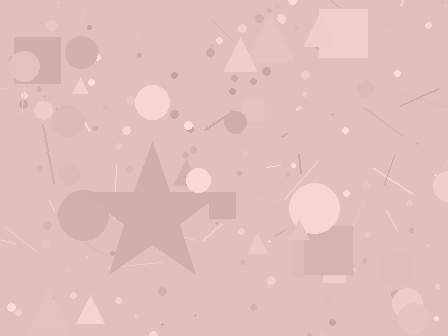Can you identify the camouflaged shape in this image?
The camouflaged shape is a star.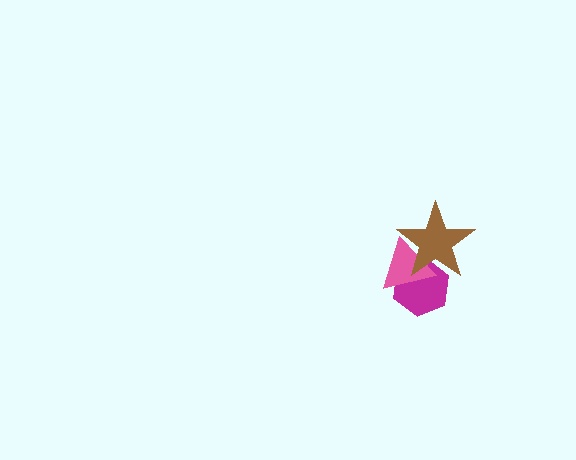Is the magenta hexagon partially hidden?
Yes, it is partially covered by another shape.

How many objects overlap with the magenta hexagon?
2 objects overlap with the magenta hexagon.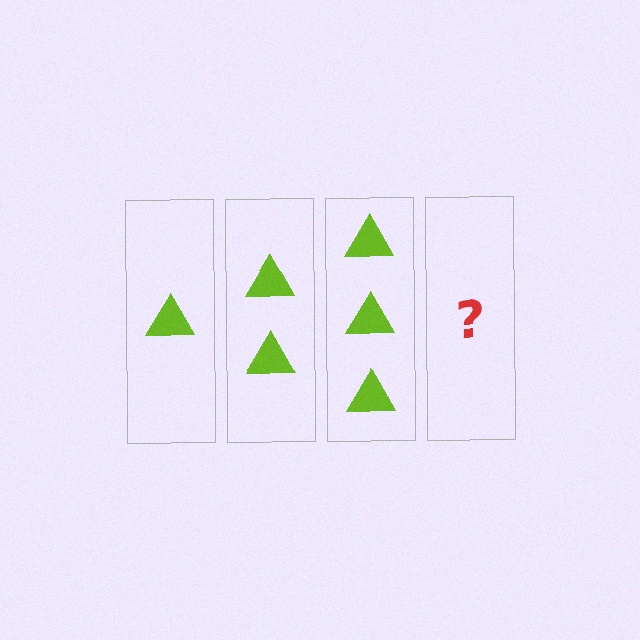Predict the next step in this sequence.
The next step is 4 triangles.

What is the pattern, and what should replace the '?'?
The pattern is that each step adds one more triangle. The '?' should be 4 triangles.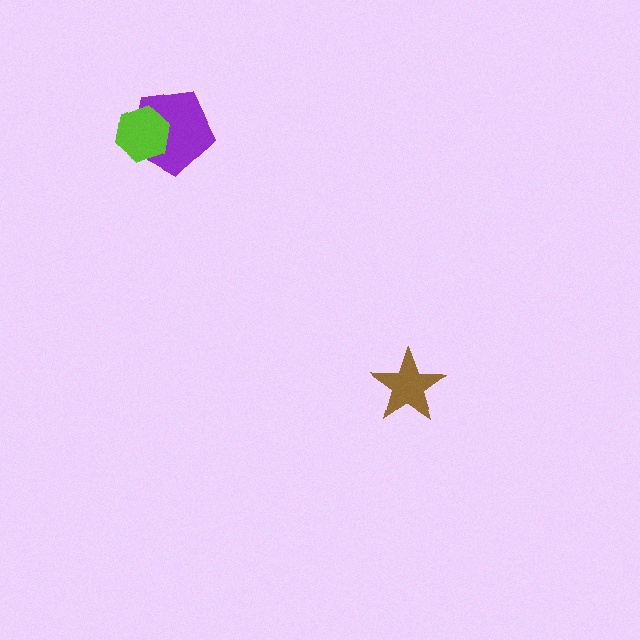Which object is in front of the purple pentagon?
The lime hexagon is in front of the purple pentagon.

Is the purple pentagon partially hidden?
Yes, it is partially covered by another shape.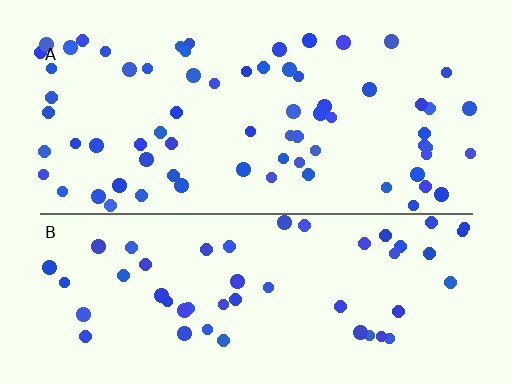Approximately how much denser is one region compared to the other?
Approximately 1.3× — region A over region B.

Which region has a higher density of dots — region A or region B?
A (the top).